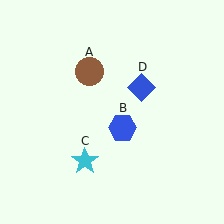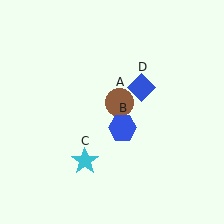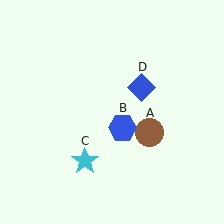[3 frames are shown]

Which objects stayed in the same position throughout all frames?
Blue hexagon (object B) and cyan star (object C) and blue diamond (object D) remained stationary.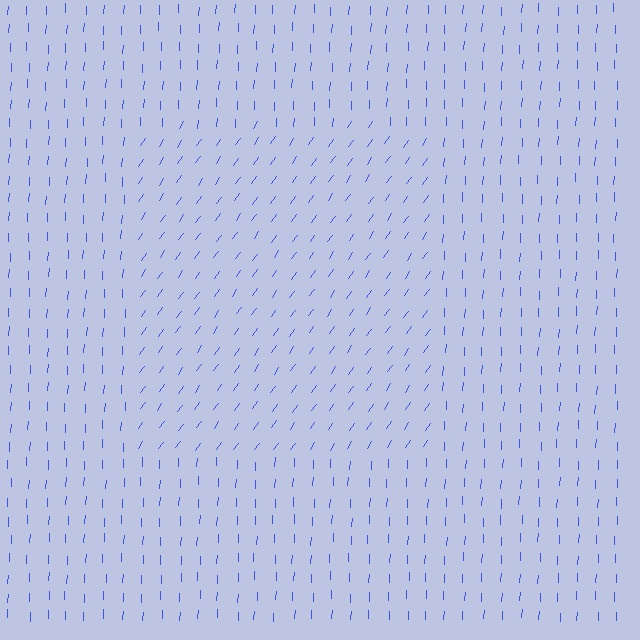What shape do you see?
I see a rectangle.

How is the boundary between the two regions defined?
The boundary is defined purely by a change in line orientation (approximately 32 degrees difference). All lines are the same color and thickness.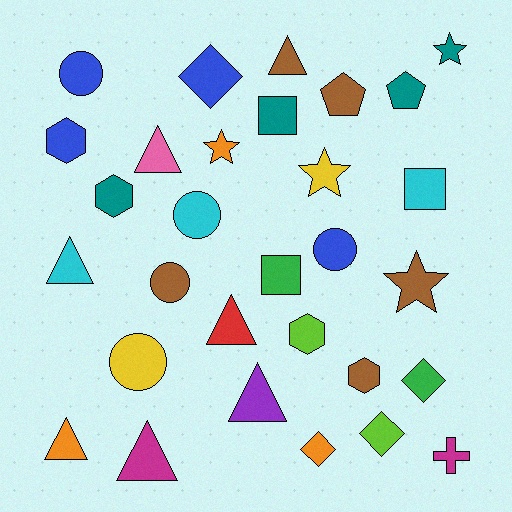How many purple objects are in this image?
There is 1 purple object.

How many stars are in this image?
There are 4 stars.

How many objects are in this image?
There are 30 objects.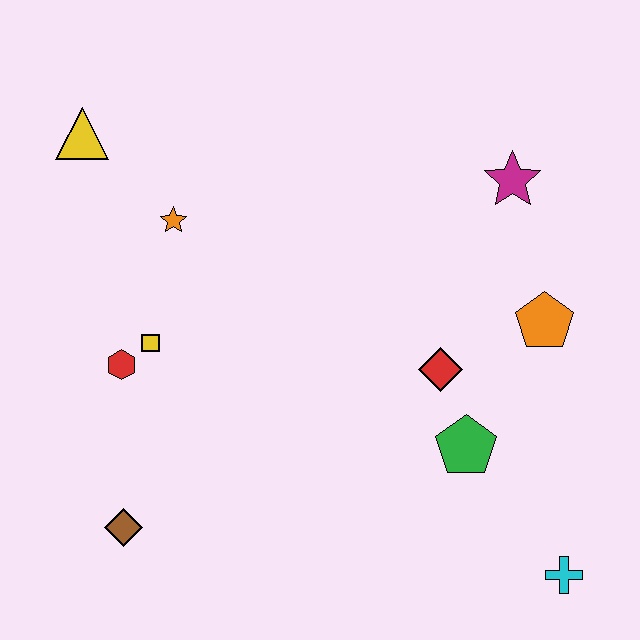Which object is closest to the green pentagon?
The red diamond is closest to the green pentagon.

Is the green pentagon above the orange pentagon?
No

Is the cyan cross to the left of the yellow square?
No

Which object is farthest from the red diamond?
The yellow triangle is farthest from the red diamond.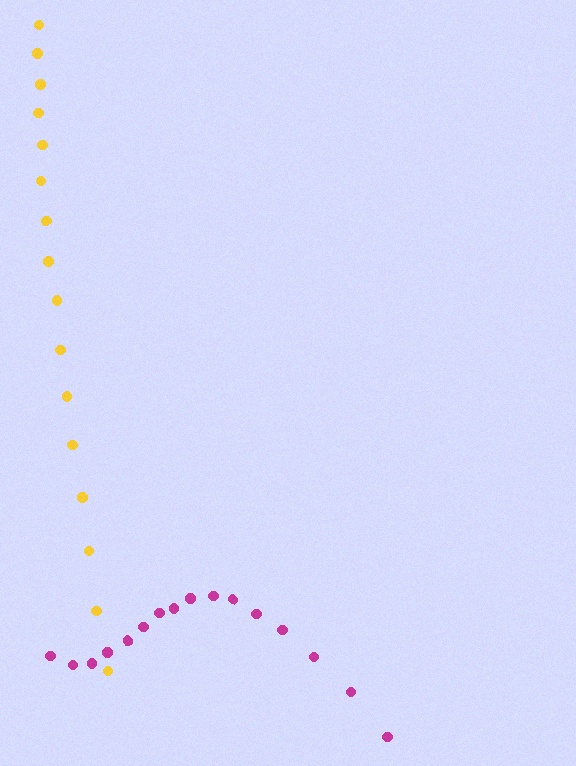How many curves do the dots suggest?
There are 2 distinct paths.